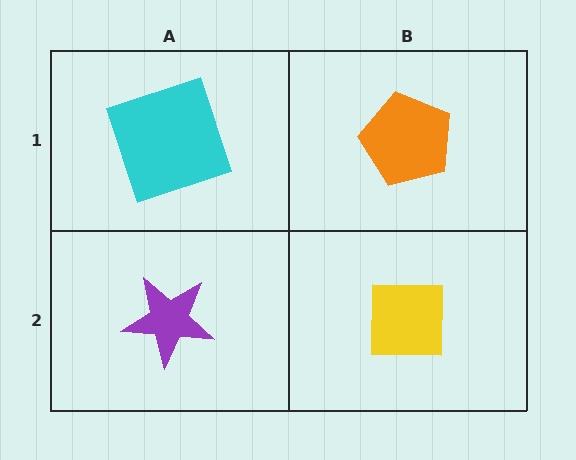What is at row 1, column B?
An orange pentagon.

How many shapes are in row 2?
2 shapes.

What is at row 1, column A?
A cyan square.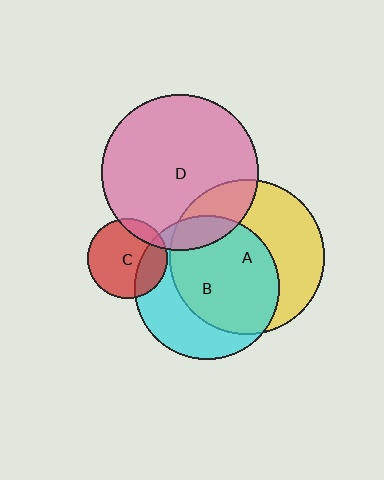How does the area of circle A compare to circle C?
Approximately 3.8 times.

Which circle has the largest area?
Circle D (pink).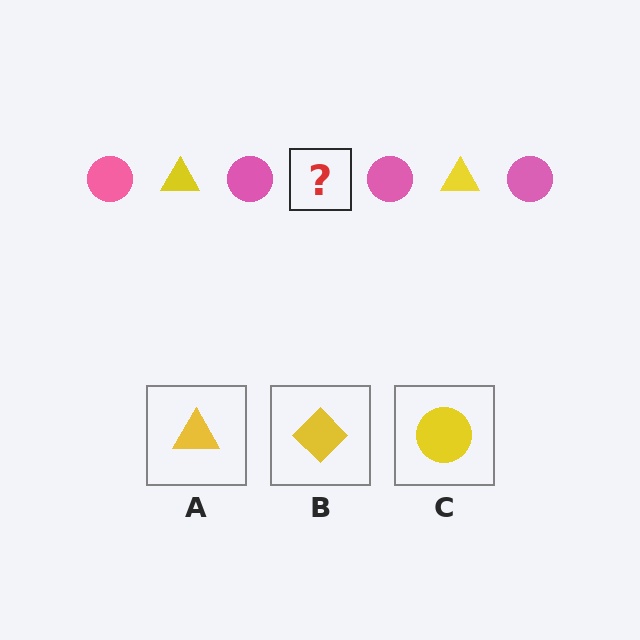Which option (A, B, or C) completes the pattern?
A.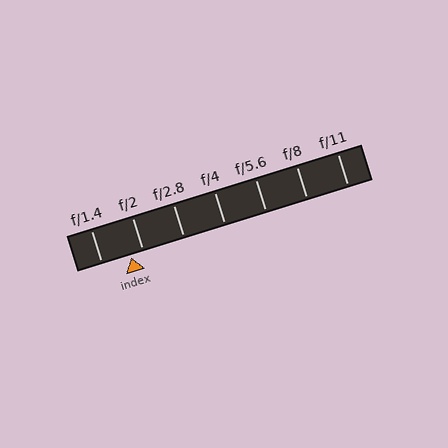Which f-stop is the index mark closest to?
The index mark is closest to f/2.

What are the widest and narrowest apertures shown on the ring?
The widest aperture shown is f/1.4 and the narrowest is f/11.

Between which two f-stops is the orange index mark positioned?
The index mark is between f/1.4 and f/2.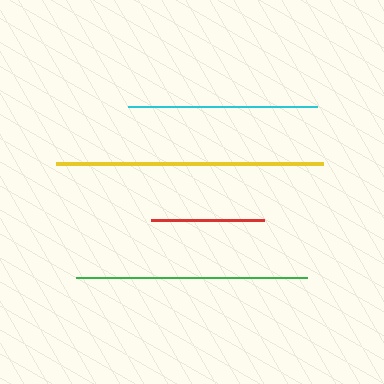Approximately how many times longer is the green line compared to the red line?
The green line is approximately 2.0 times the length of the red line.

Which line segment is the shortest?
The red line is the shortest at approximately 113 pixels.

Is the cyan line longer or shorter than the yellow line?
The yellow line is longer than the cyan line.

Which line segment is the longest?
The yellow line is the longest at approximately 268 pixels.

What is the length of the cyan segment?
The cyan segment is approximately 189 pixels long.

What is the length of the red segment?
The red segment is approximately 113 pixels long.